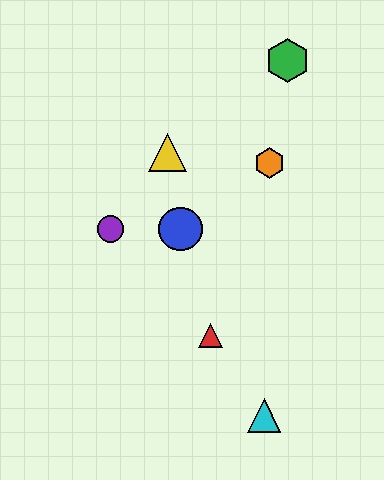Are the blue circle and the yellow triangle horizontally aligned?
No, the blue circle is at y≈229 and the yellow triangle is at y≈152.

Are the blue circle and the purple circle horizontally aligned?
Yes, both are at y≈229.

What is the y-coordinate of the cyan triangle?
The cyan triangle is at y≈415.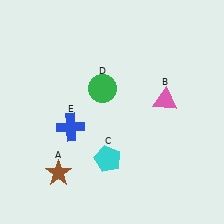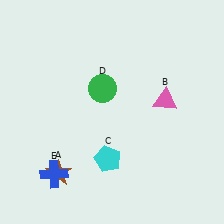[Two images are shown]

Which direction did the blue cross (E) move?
The blue cross (E) moved down.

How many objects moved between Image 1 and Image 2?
1 object moved between the two images.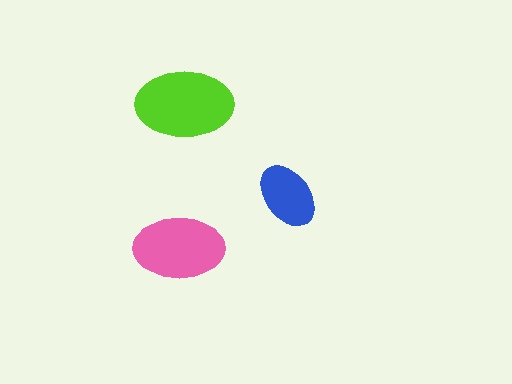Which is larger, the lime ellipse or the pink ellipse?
The lime one.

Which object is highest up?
The lime ellipse is topmost.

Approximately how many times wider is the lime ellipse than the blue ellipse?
About 1.5 times wider.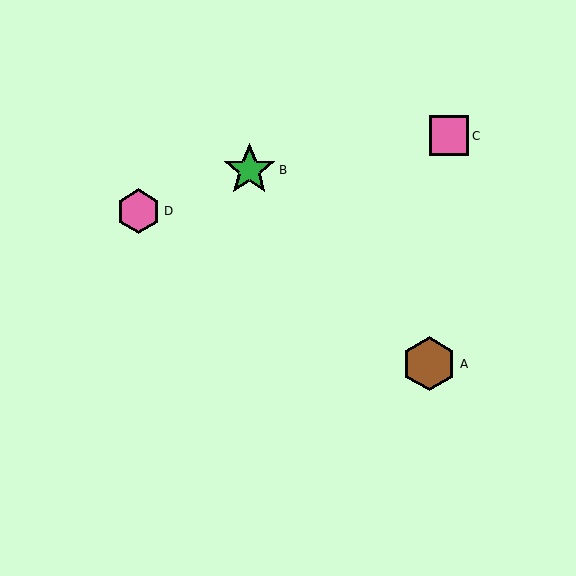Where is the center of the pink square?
The center of the pink square is at (449, 136).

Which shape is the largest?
The brown hexagon (labeled A) is the largest.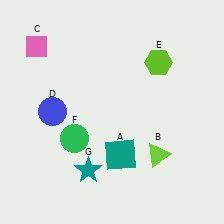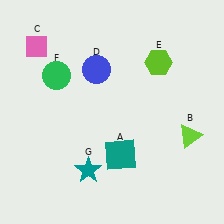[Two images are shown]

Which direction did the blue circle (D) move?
The blue circle (D) moved right.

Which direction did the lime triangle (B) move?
The lime triangle (B) moved right.